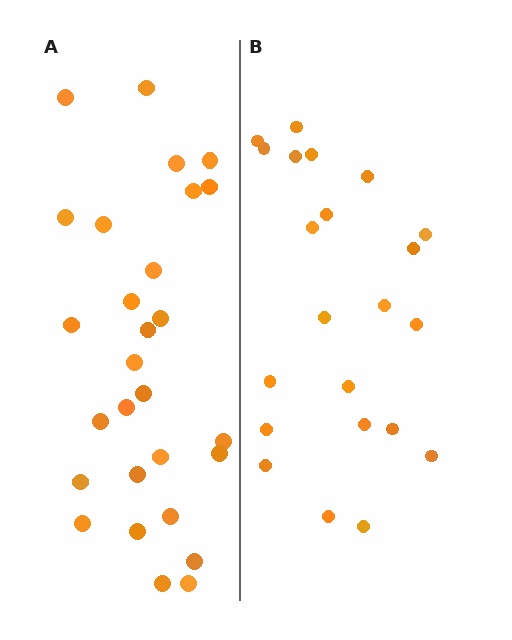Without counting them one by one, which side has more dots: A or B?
Region A (the left region) has more dots.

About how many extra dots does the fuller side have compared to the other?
Region A has about 6 more dots than region B.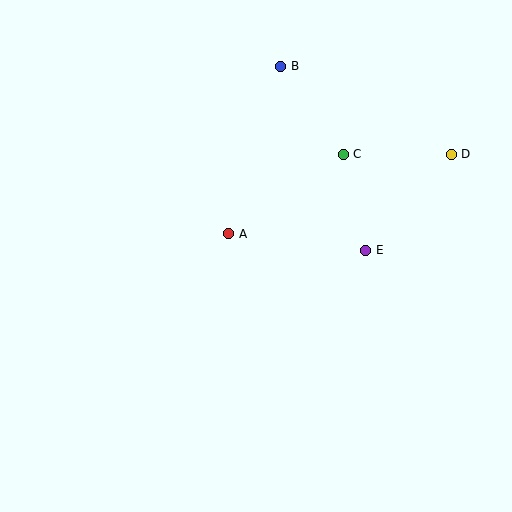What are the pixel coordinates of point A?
Point A is at (229, 234).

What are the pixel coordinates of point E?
Point E is at (366, 250).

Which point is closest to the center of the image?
Point A at (229, 234) is closest to the center.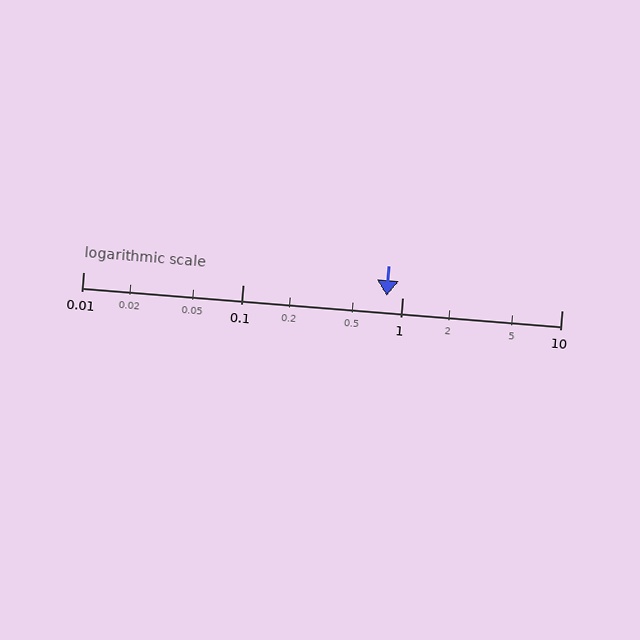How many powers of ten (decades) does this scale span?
The scale spans 3 decades, from 0.01 to 10.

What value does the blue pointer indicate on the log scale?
The pointer indicates approximately 0.8.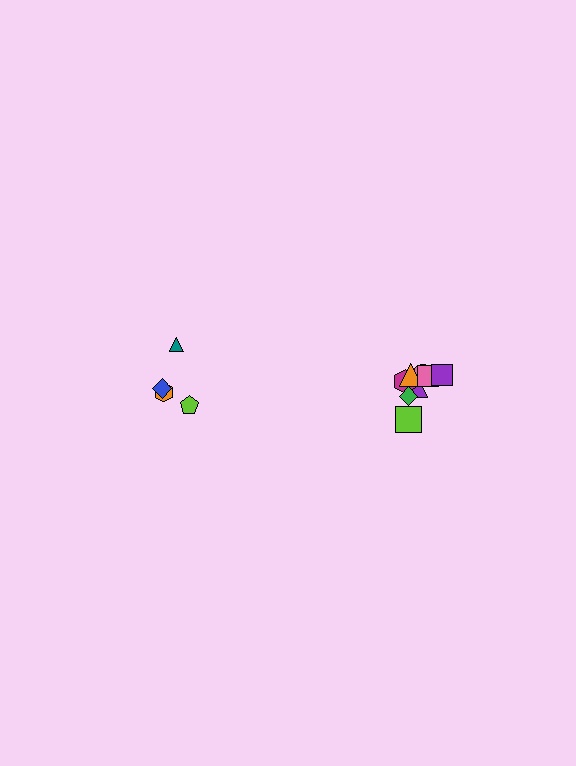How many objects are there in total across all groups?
There are 12 objects.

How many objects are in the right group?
There are 8 objects.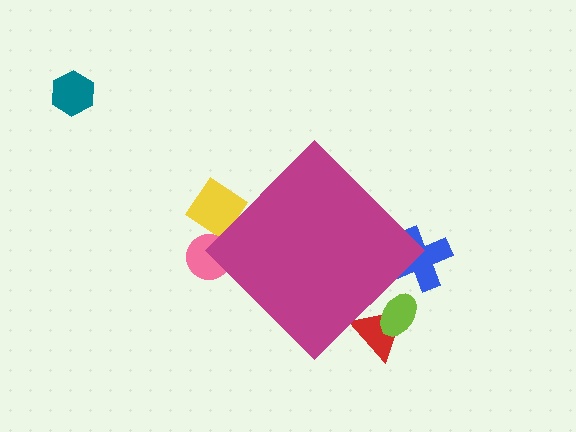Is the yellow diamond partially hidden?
Yes, the yellow diamond is partially hidden behind the magenta diamond.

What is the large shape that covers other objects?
A magenta diamond.